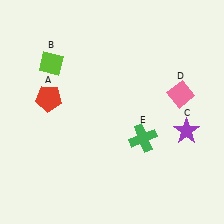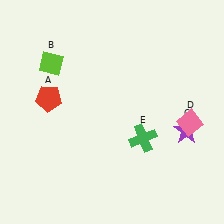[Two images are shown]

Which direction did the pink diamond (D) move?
The pink diamond (D) moved down.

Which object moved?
The pink diamond (D) moved down.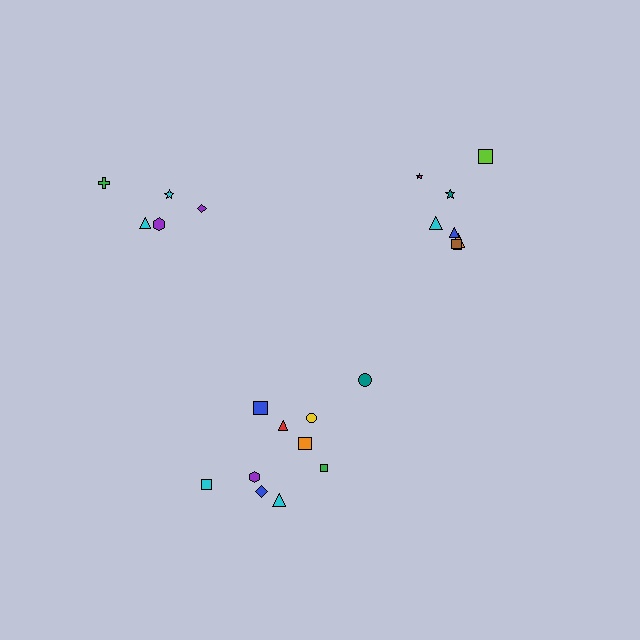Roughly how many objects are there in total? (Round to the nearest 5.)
Roughly 25 objects in total.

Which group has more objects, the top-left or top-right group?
The top-right group.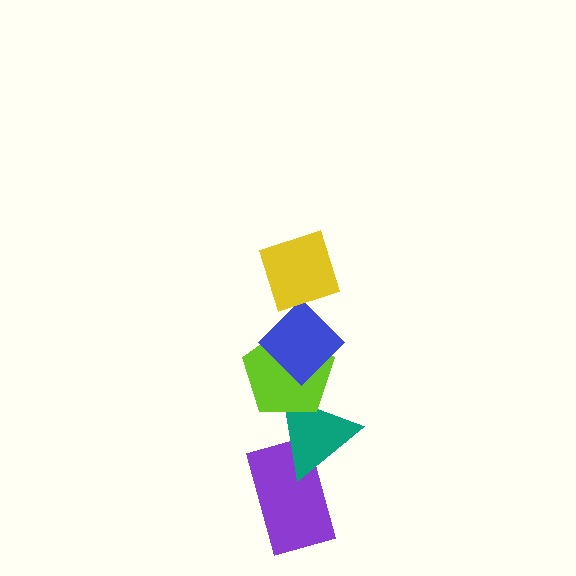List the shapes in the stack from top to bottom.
From top to bottom: the yellow diamond, the blue diamond, the lime pentagon, the teal triangle, the purple rectangle.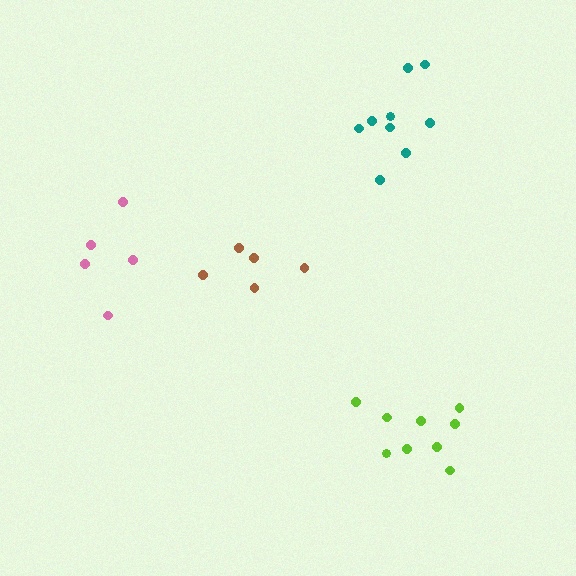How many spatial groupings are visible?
There are 4 spatial groupings.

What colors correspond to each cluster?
The clusters are colored: brown, pink, lime, teal.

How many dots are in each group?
Group 1: 5 dots, Group 2: 5 dots, Group 3: 9 dots, Group 4: 9 dots (28 total).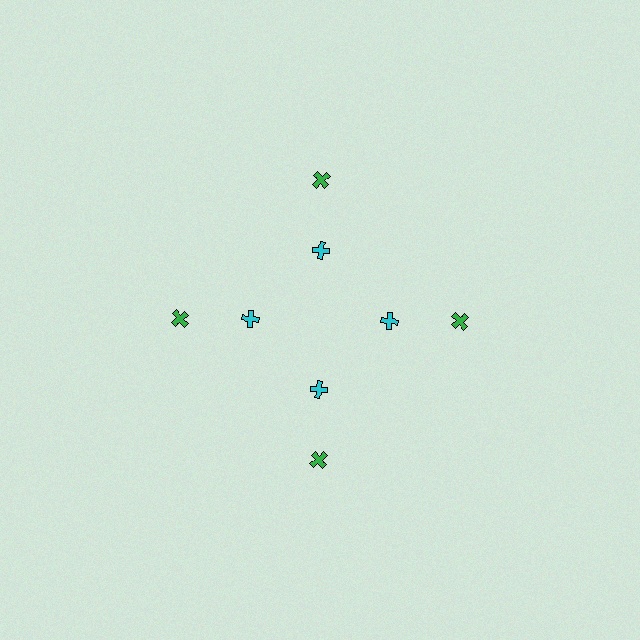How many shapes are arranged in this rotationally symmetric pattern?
There are 8 shapes, arranged in 4 groups of 2.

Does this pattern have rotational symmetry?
Yes, this pattern has 4-fold rotational symmetry. It looks the same after rotating 90 degrees around the center.